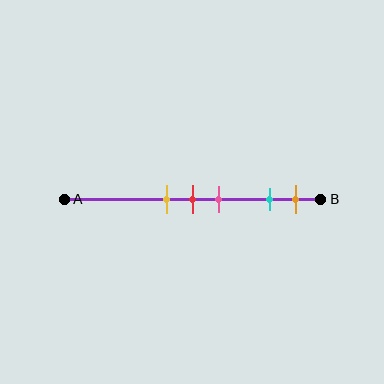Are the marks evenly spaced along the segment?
No, the marks are not evenly spaced.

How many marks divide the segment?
There are 5 marks dividing the segment.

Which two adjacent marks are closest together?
The yellow and red marks are the closest adjacent pair.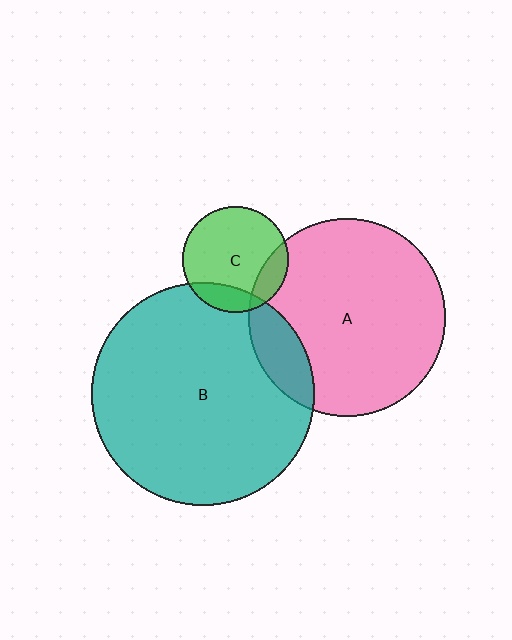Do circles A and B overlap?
Yes.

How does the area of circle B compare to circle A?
Approximately 1.3 times.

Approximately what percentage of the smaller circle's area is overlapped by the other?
Approximately 15%.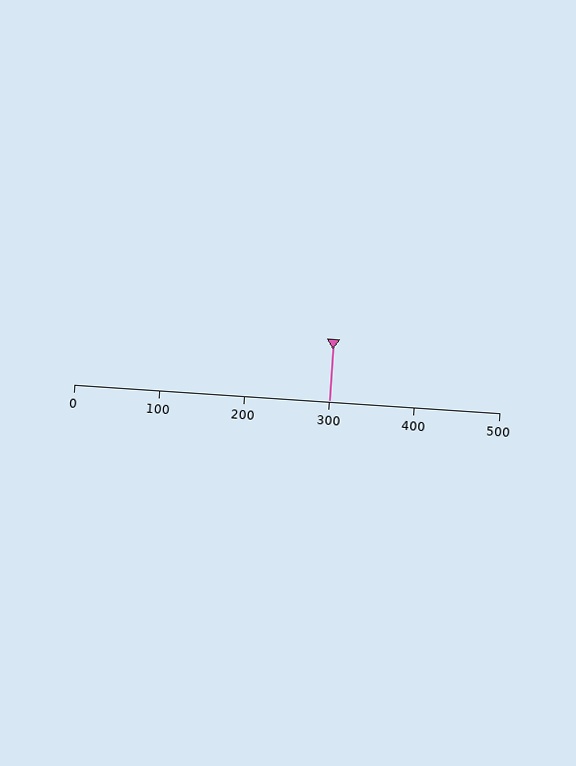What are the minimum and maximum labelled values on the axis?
The axis runs from 0 to 500.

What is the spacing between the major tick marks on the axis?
The major ticks are spaced 100 apart.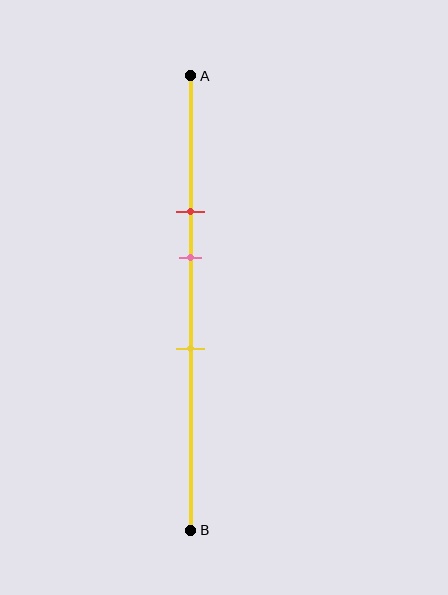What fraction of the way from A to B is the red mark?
The red mark is approximately 30% (0.3) of the way from A to B.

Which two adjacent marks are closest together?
The red and pink marks are the closest adjacent pair.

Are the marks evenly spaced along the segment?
Yes, the marks are approximately evenly spaced.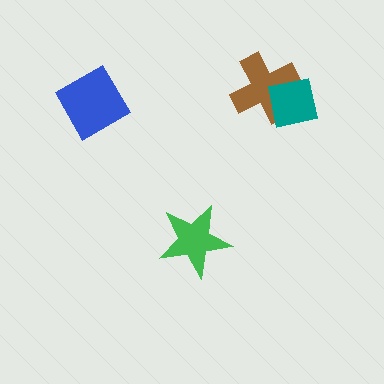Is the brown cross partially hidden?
Yes, it is partially covered by another shape.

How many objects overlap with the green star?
0 objects overlap with the green star.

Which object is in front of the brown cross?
The teal square is in front of the brown cross.